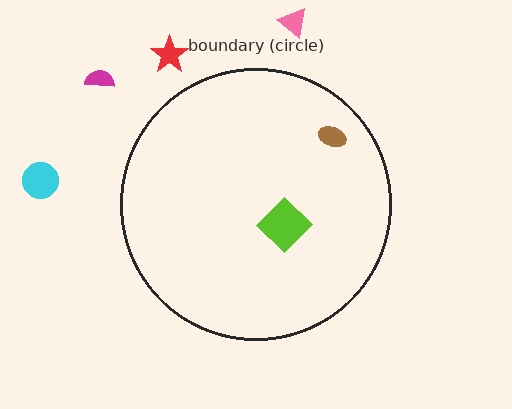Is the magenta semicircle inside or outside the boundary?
Outside.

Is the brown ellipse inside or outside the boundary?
Inside.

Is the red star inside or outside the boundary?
Outside.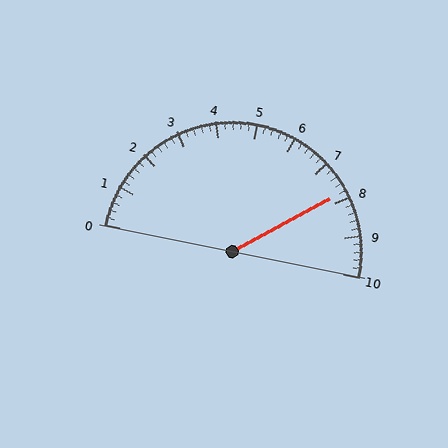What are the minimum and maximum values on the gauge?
The gauge ranges from 0 to 10.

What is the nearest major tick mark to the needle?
The nearest major tick mark is 8.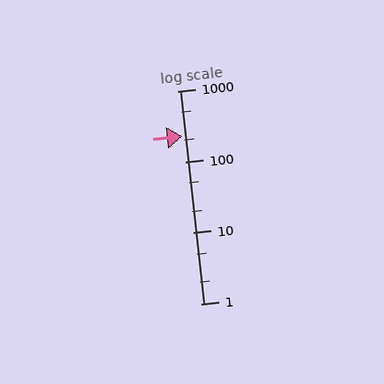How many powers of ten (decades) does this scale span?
The scale spans 3 decades, from 1 to 1000.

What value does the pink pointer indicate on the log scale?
The pointer indicates approximately 230.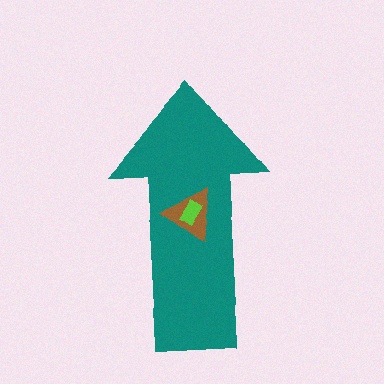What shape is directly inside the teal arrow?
The brown triangle.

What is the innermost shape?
The lime rectangle.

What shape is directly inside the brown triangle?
The lime rectangle.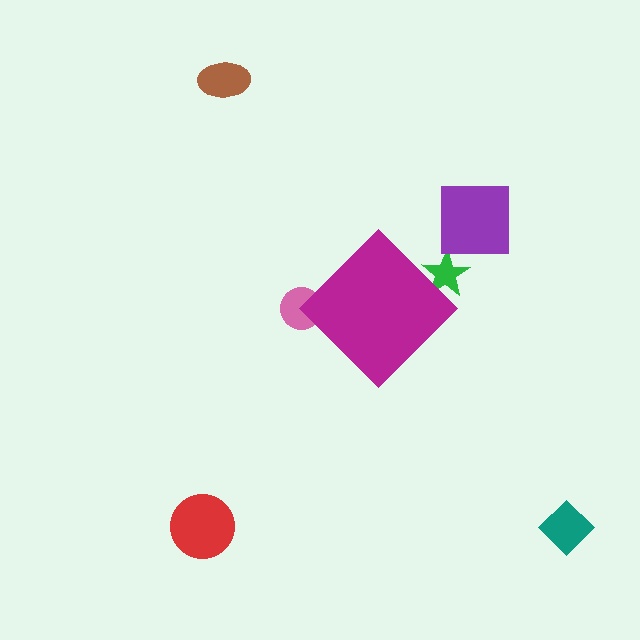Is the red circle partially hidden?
No, the red circle is fully visible.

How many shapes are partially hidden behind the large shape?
2 shapes are partially hidden.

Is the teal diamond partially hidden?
No, the teal diamond is fully visible.